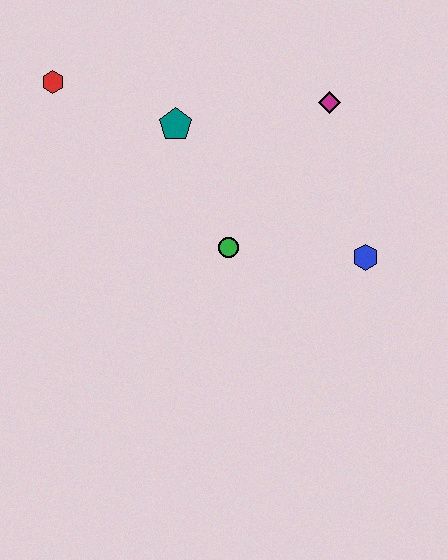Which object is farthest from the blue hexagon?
The red hexagon is farthest from the blue hexagon.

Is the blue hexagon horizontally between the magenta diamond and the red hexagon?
No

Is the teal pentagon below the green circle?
No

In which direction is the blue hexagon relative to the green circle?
The blue hexagon is to the right of the green circle.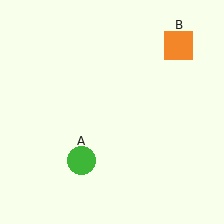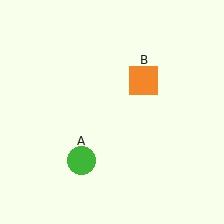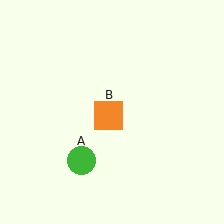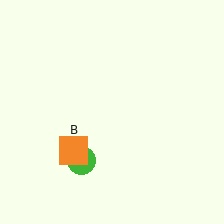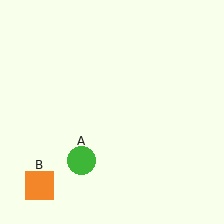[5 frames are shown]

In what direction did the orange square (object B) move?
The orange square (object B) moved down and to the left.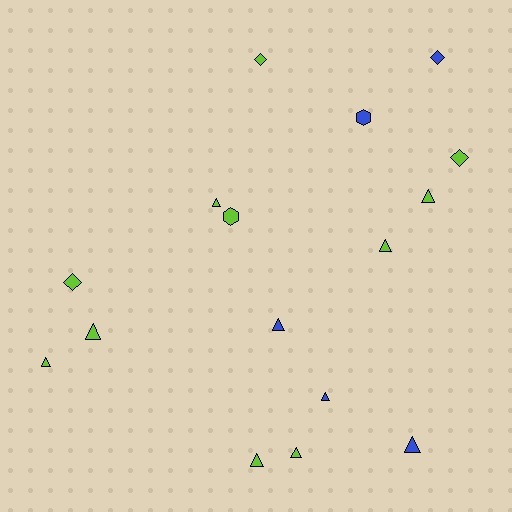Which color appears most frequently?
Lime, with 11 objects.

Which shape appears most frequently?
Triangle, with 10 objects.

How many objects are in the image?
There are 16 objects.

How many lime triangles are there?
There are 7 lime triangles.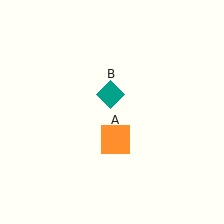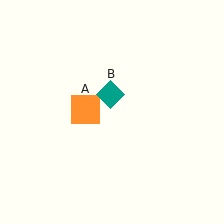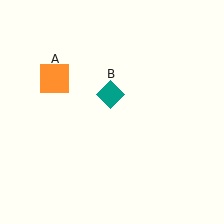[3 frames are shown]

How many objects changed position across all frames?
1 object changed position: orange square (object A).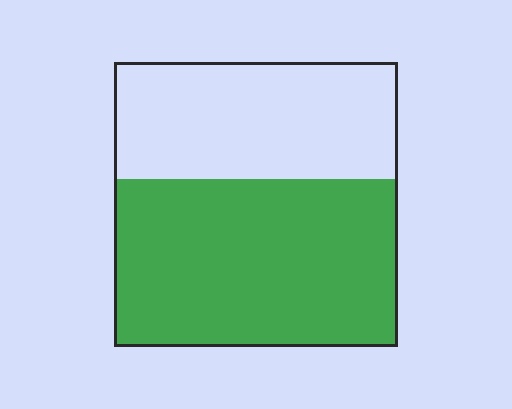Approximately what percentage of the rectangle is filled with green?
Approximately 60%.